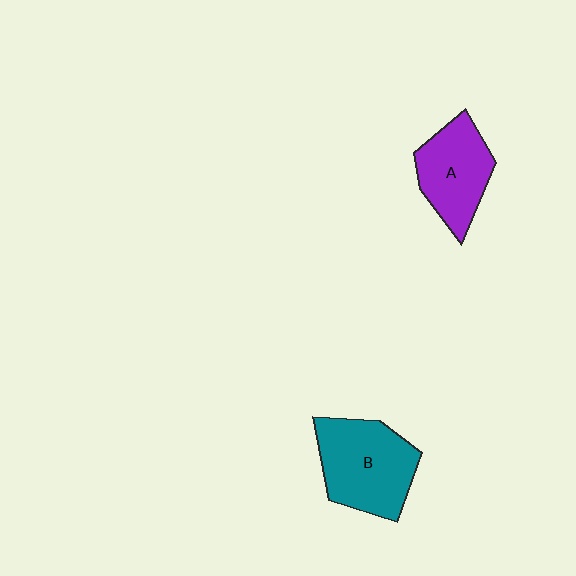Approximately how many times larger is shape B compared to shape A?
Approximately 1.3 times.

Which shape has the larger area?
Shape B (teal).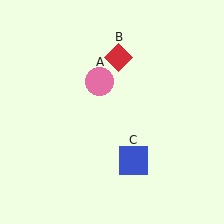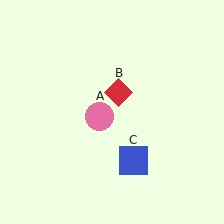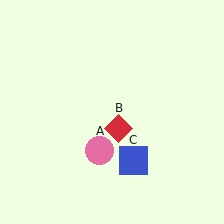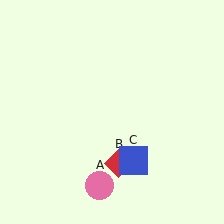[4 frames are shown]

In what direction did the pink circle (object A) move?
The pink circle (object A) moved down.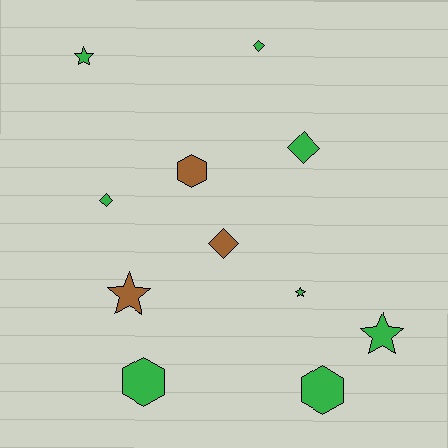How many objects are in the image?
There are 11 objects.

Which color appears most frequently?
Green, with 8 objects.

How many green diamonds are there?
There are 3 green diamonds.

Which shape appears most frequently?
Star, with 4 objects.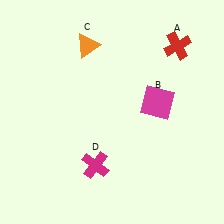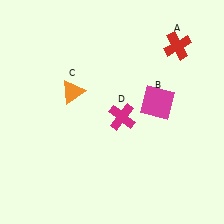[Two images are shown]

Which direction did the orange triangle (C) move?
The orange triangle (C) moved down.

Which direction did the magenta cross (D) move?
The magenta cross (D) moved up.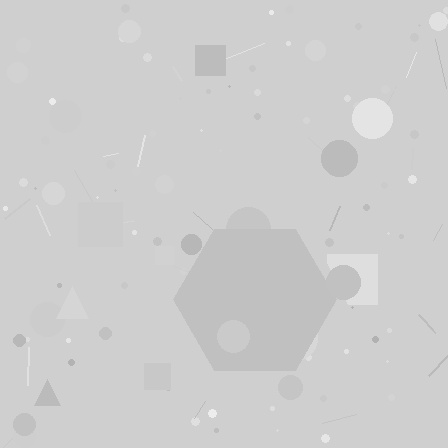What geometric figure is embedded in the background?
A hexagon is embedded in the background.